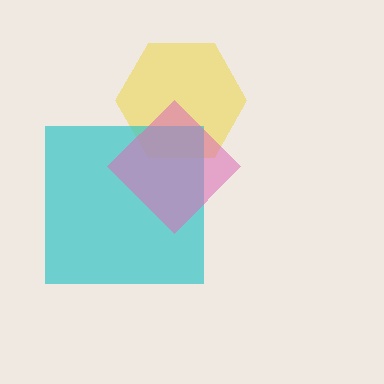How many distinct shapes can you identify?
There are 3 distinct shapes: a yellow hexagon, a cyan square, a pink diamond.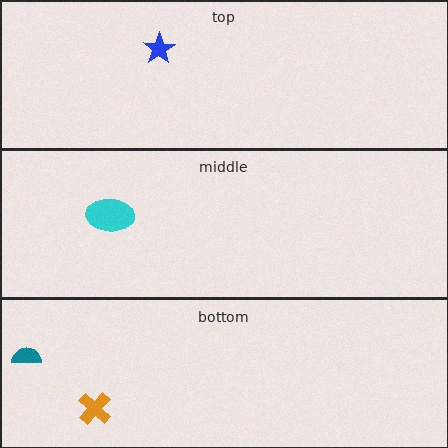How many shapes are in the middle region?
1.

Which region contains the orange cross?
The bottom region.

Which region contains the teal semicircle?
The bottom region.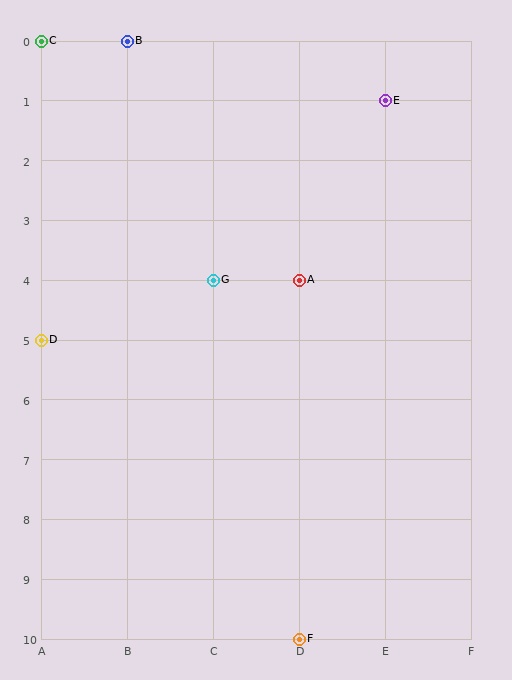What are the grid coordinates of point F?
Point F is at grid coordinates (D, 10).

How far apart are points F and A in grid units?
Points F and A are 6 rows apart.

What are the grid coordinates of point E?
Point E is at grid coordinates (E, 1).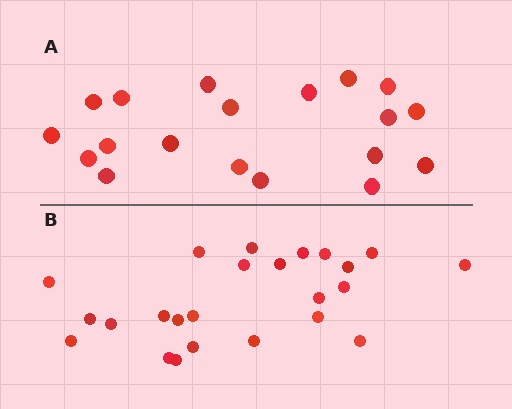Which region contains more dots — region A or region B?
Region B (the bottom region) has more dots.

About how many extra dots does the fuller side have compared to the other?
Region B has about 5 more dots than region A.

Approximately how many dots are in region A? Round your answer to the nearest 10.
About 20 dots. (The exact count is 19, which rounds to 20.)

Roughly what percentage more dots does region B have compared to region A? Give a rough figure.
About 25% more.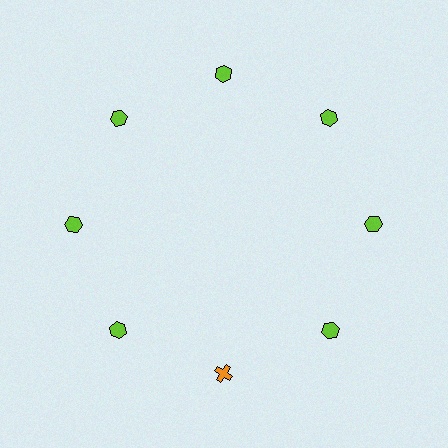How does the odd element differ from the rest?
It differs in both color (orange instead of lime) and shape (cross instead of hexagon).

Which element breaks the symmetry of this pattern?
The orange cross at roughly the 6 o'clock position breaks the symmetry. All other shapes are lime hexagons.